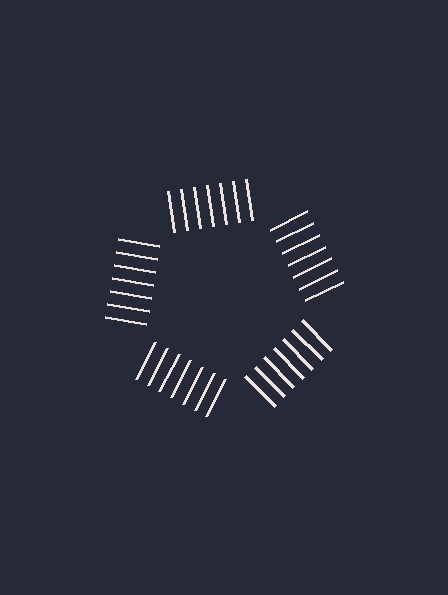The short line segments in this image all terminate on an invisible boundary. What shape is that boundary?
An illusory pentagon — the line segments terminate on its edges but no continuous stroke is drawn.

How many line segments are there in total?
35 — 7 along each of the 5 edges.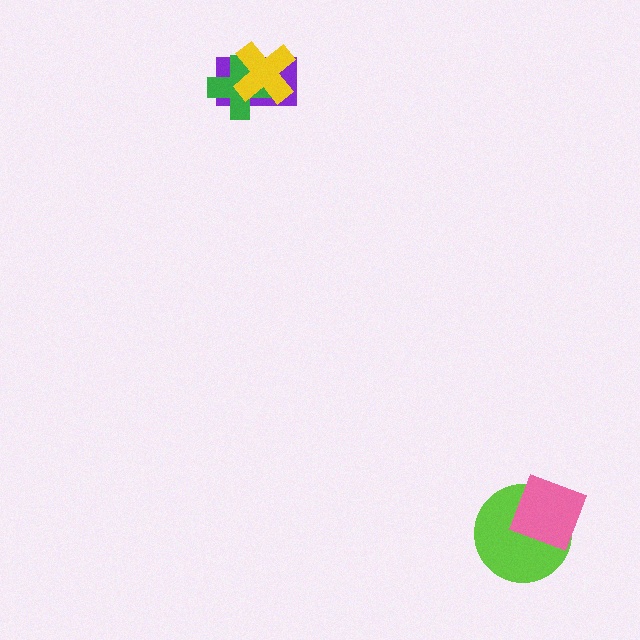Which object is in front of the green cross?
The yellow cross is in front of the green cross.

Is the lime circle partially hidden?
Yes, it is partially covered by another shape.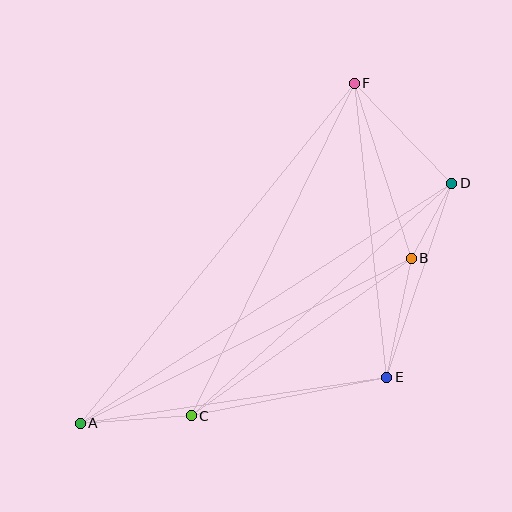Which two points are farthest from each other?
Points A and D are farthest from each other.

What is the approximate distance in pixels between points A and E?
The distance between A and E is approximately 310 pixels.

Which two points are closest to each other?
Points B and D are closest to each other.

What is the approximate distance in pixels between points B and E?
The distance between B and E is approximately 122 pixels.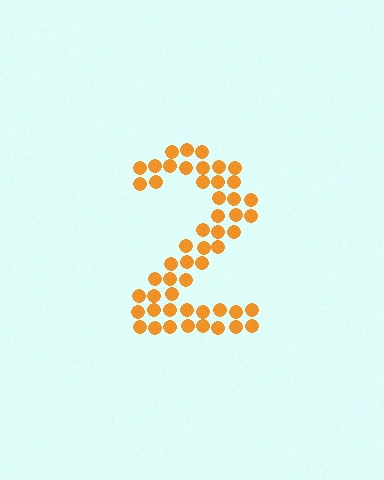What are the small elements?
The small elements are circles.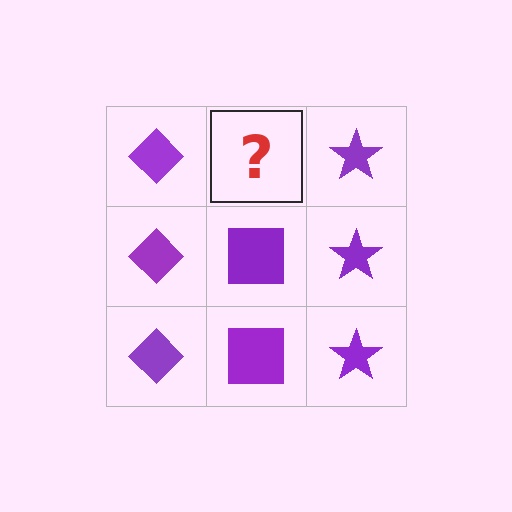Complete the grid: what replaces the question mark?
The question mark should be replaced with a purple square.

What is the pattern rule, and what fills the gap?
The rule is that each column has a consistent shape. The gap should be filled with a purple square.